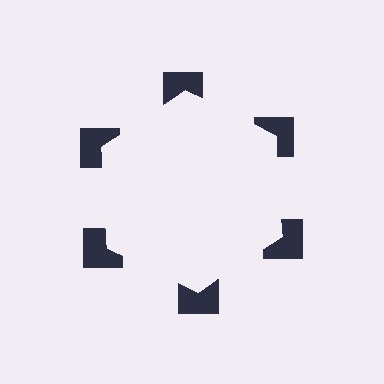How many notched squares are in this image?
There are 6 — one at each vertex of the illusory hexagon.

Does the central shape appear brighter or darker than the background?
It typically appears slightly brighter than the background, even though no actual brightness change is drawn.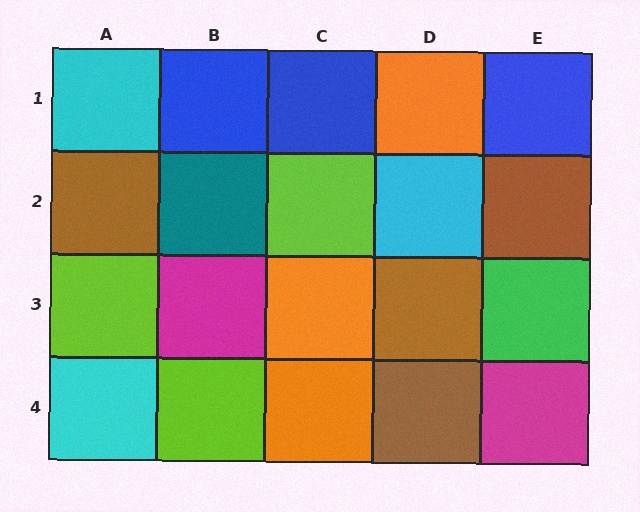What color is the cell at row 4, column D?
Brown.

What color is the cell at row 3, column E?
Green.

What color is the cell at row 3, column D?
Brown.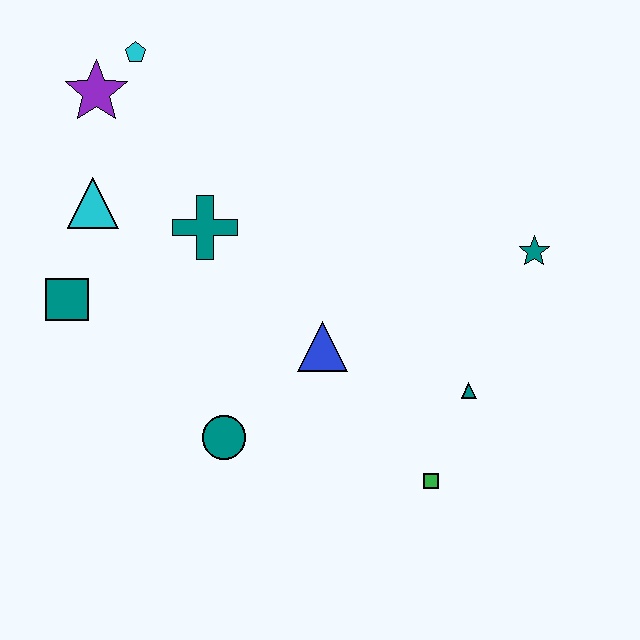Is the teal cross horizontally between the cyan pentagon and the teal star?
Yes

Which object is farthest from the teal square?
The teal star is farthest from the teal square.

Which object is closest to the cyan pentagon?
The purple star is closest to the cyan pentagon.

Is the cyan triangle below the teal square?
No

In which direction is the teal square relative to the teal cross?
The teal square is to the left of the teal cross.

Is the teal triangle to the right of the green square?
Yes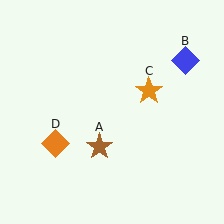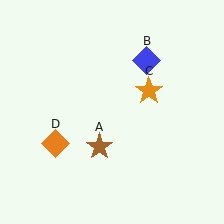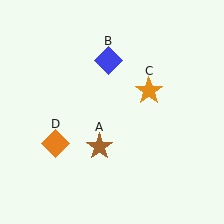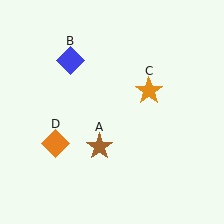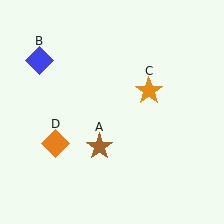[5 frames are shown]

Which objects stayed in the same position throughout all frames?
Brown star (object A) and orange star (object C) and orange diamond (object D) remained stationary.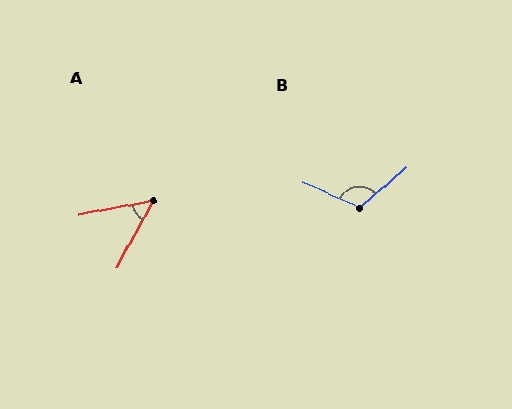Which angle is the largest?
B, at approximately 114 degrees.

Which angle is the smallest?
A, at approximately 51 degrees.